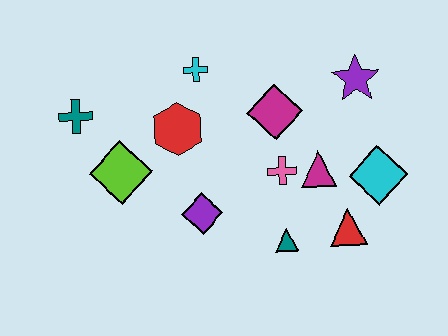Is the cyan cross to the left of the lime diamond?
No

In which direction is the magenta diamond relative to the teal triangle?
The magenta diamond is above the teal triangle.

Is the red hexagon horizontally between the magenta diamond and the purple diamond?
No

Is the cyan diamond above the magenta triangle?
No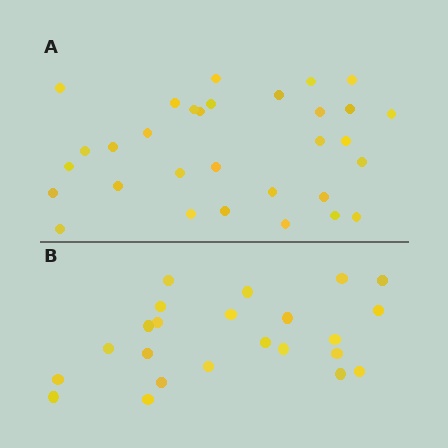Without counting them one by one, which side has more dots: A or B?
Region A (the top region) has more dots.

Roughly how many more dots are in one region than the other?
Region A has roughly 8 or so more dots than region B.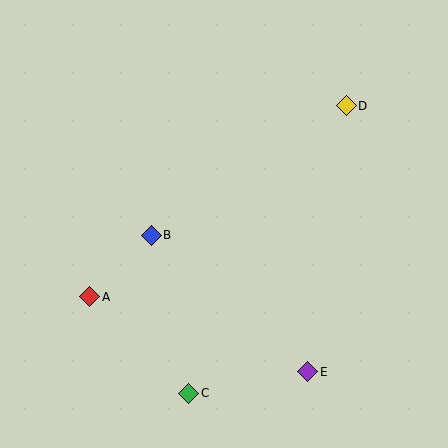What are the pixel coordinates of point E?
Point E is at (308, 372).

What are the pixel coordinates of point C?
Point C is at (189, 393).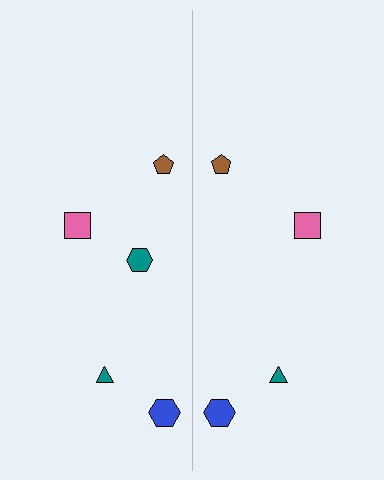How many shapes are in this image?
There are 9 shapes in this image.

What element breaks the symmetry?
A teal hexagon is missing from the right side.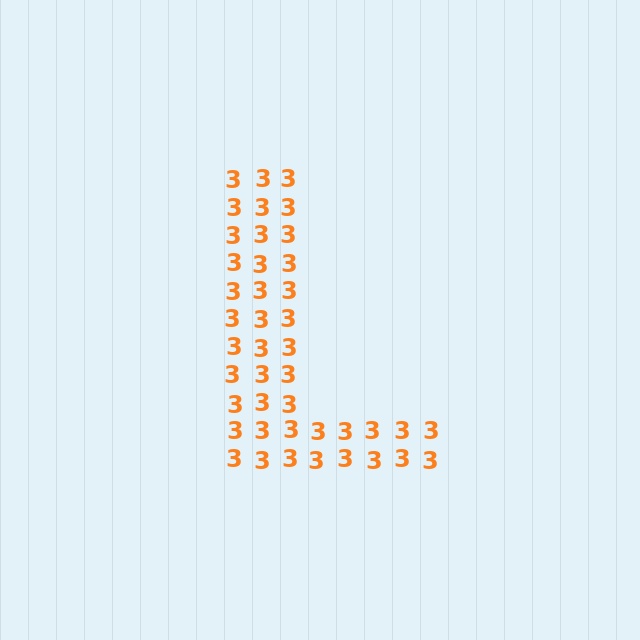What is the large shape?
The large shape is the letter L.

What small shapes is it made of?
It is made of small digit 3's.